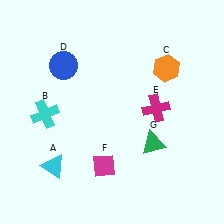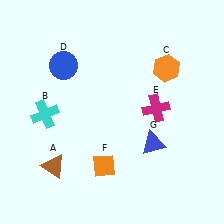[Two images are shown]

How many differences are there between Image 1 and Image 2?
There are 3 differences between the two images.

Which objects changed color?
A changed from cyan to brown. F changed from magenta to orange. G changed from green to blue.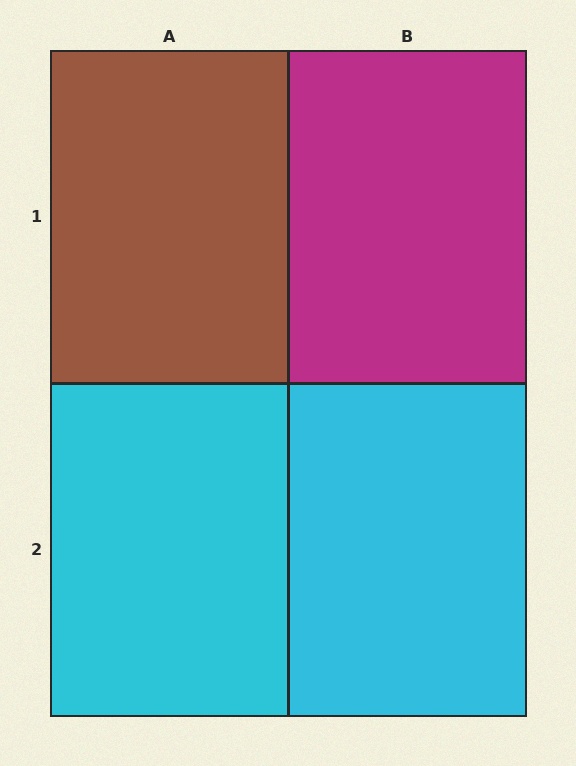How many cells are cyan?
2 cells are cyan.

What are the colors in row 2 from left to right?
Cyan, cyan.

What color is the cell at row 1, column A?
Brown.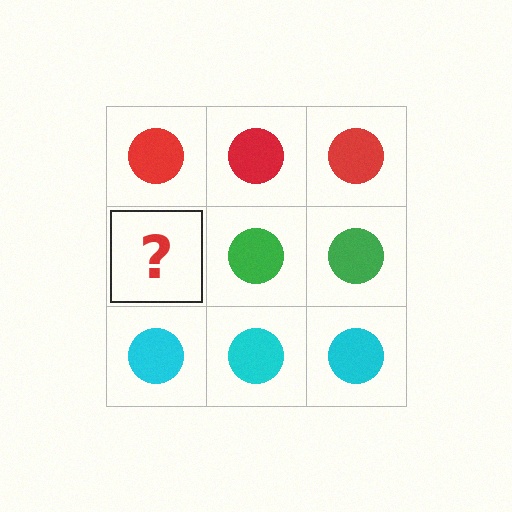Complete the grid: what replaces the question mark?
The question mark should be replaced with a green circle.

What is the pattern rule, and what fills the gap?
The rule is that each row has a consistent color. The gap should be filled with a green circle.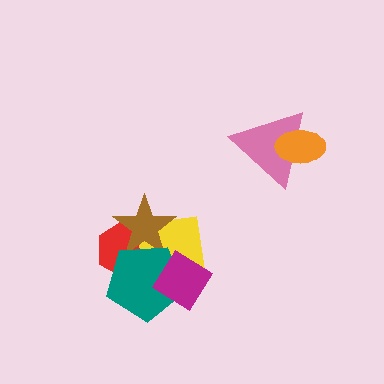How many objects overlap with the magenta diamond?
2 objects overlap with the magenta diamond.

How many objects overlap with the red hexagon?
3 objects overlap with the red hexagon.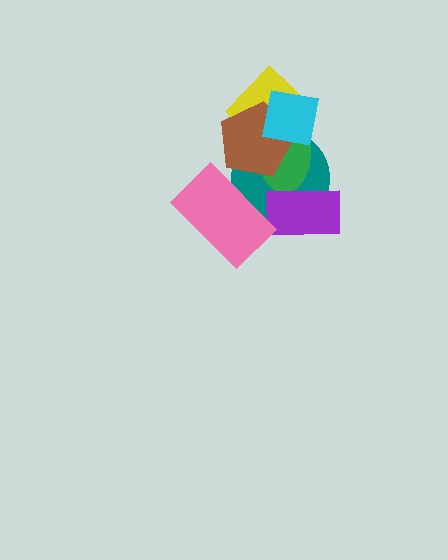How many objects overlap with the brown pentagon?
4 objects overlap with the brown pentagon.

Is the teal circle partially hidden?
Yes, it is partially covered by another shape.